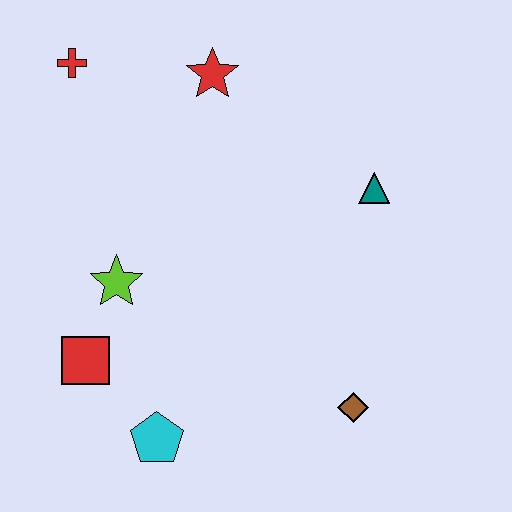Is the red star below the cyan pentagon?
No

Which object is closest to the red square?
The lime star is closest to the red square.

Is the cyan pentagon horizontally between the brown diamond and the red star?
No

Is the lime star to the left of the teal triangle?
Yes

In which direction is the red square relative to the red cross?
The red square is below the red cross.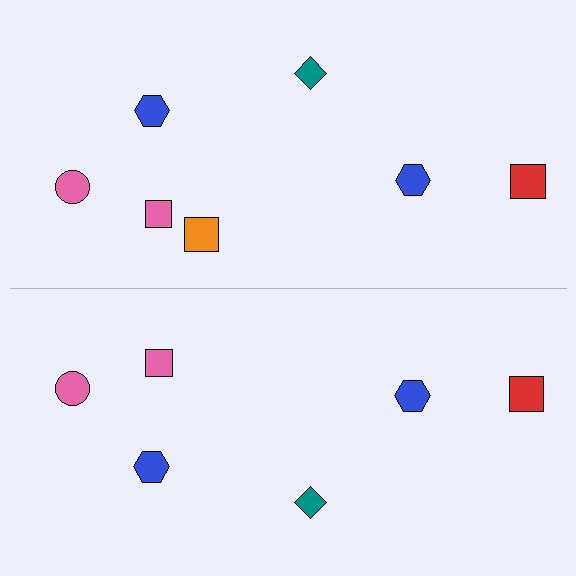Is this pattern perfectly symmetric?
No, the pattern is not perfectly symmetric. A orange square is missing from the bottom side.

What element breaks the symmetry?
A orange square is missing from the bottom side.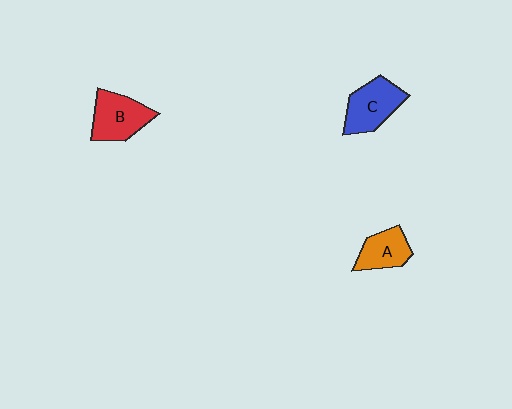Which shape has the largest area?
Shape C (blue).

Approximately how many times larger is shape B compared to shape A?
Approximately 1.3 times.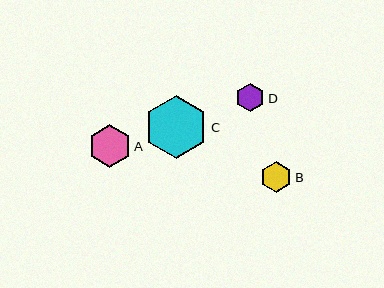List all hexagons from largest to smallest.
From largest to smallest: C, A, B, D.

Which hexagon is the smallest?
Hexagon D is the smallest with a size of approximately 29 pixels.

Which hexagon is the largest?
Hexagon C is the largest with a size of approximately 64 pixels.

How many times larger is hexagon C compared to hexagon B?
Hexagon C is approximately 2.1 times the size of hexagon B.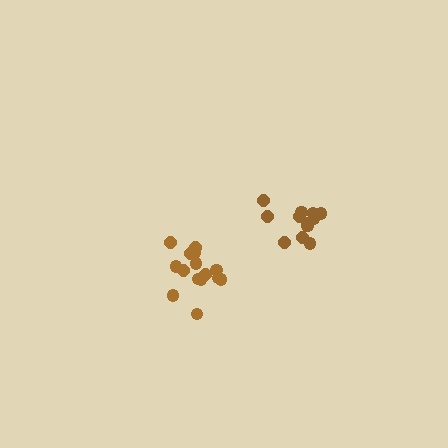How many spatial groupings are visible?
There are 2 spatial groupings.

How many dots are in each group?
Group 1: 15 dots, Group 2: 12 dots (27 total).